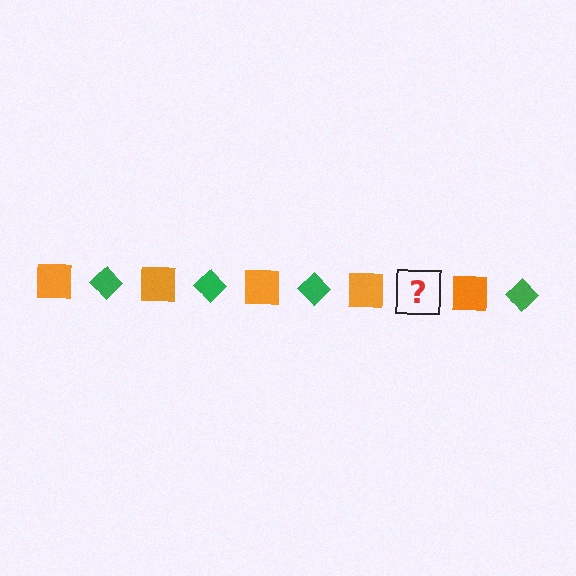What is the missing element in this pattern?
The missing element is a green diamond.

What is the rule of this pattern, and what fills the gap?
The rule is that the pattern alternates between orange square and green diamond. The gap should be filled with a green diamond.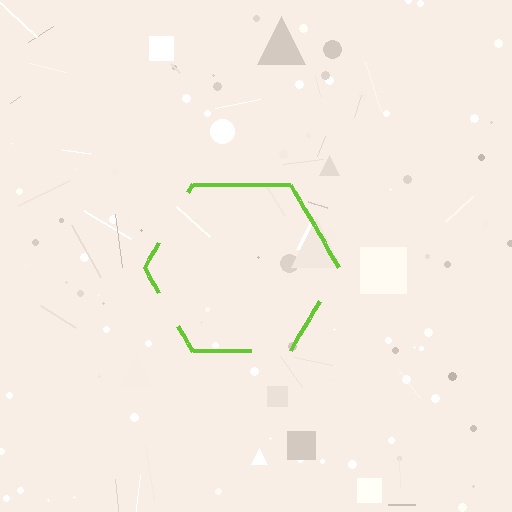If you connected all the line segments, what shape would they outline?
They would outline a hexagon.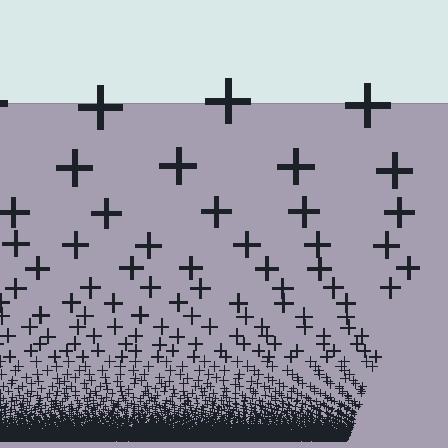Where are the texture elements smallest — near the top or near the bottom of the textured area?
Near the bottom.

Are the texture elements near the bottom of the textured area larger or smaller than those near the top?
Smaller. The gradient is inverted — elements near the bottom are smaller and denser.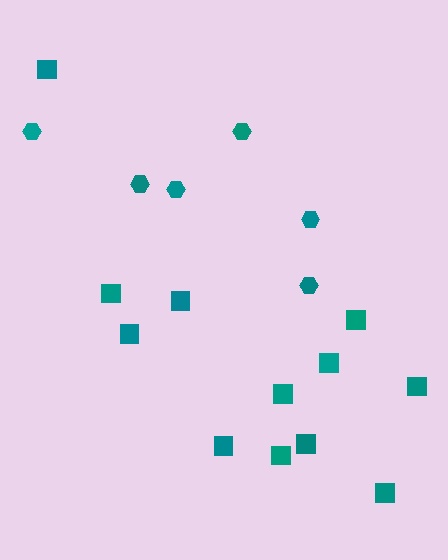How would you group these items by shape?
There are 2 groups: one group of squares (12) and one group of hexagons (6).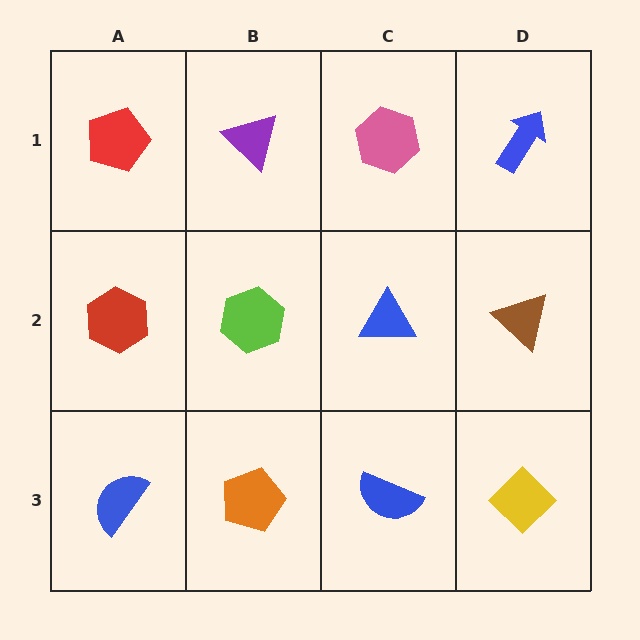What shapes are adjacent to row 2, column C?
A pink hexagon (row 1, column C), a blue semicircle (row 3, column C), a lime hexagon (row 2, column B), a brown triangle (row 2, column D).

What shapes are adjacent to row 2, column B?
A purple triangle (row 1, column B), an orange pentagon (row 3, column B), a red hexagon (row 2, column A), a blue triangle (row 2, column C).